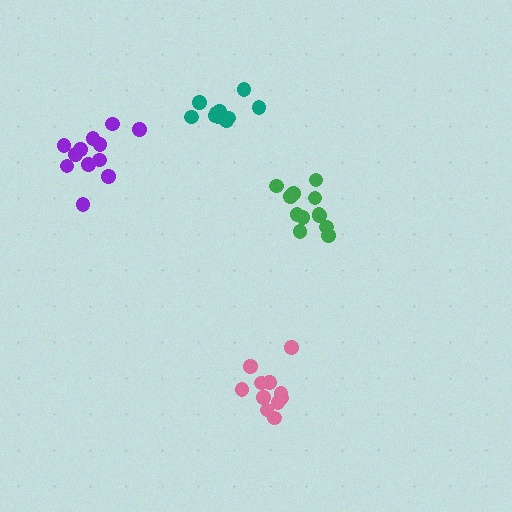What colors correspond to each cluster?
The clusters are colored: teal, green, pink, purple.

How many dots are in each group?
Group 1: 10 dots, Group 2: 12 dots, Group 3: 11 dots, Group 4: 12 dots (45 total).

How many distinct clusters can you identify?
There are 4 distinct clusters.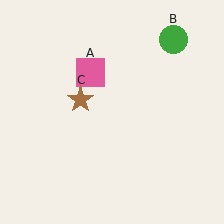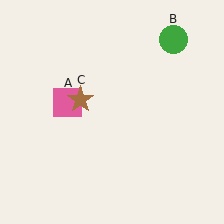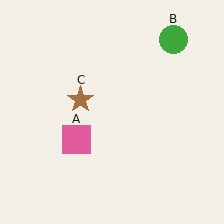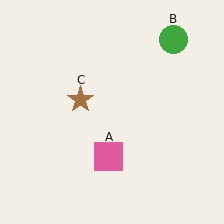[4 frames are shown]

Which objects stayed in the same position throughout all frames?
Green circle (object B) and brown star (object C) remained stationary.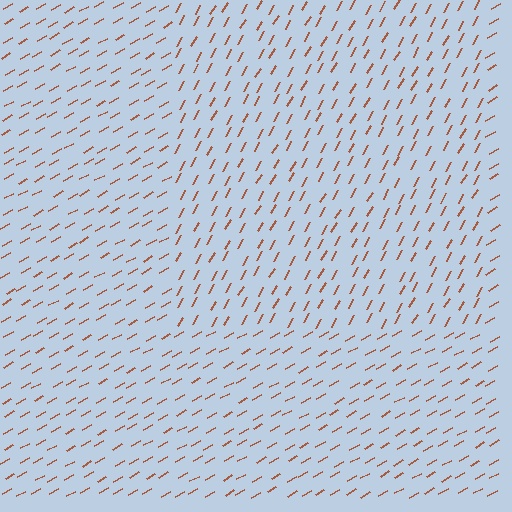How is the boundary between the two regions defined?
The boundary is defined purely by a change in line orientation (approximately 31 degrees difference). All lines are the same color and thickness.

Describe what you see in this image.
The image is filled with small brown line segments. A rectangle region in the image has lines oriented differently from the surrounding lines, creating a visible texture boundary.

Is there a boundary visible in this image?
Yes, there is a texture boundary formed by a change in line orientation.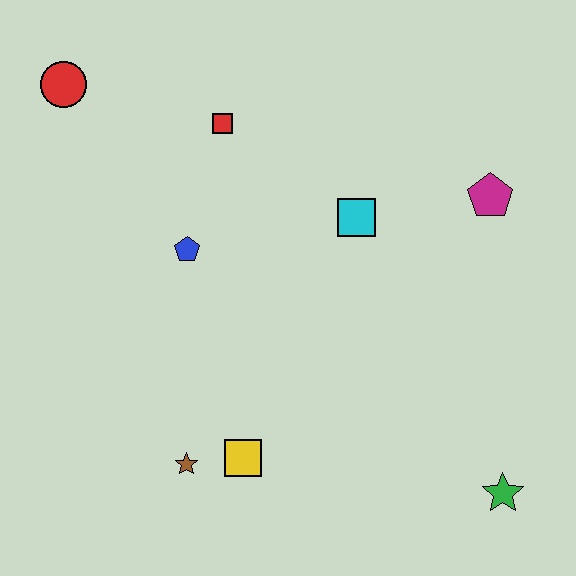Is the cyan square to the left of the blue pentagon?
No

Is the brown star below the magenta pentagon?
Yes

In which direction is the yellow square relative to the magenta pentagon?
The yellow square is below the magenta pentagon.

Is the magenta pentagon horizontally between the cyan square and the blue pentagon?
No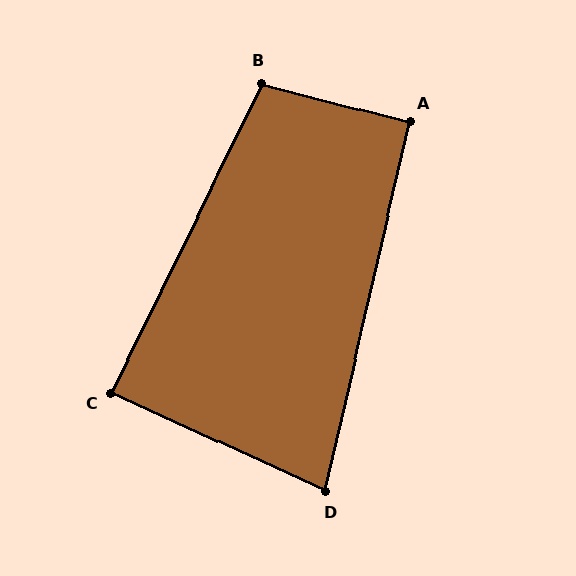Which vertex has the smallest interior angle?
D, at approximately 79 degrees.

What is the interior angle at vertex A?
Approximately 92 degrees (approximately right).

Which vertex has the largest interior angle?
B, at approximately 101 degrees.